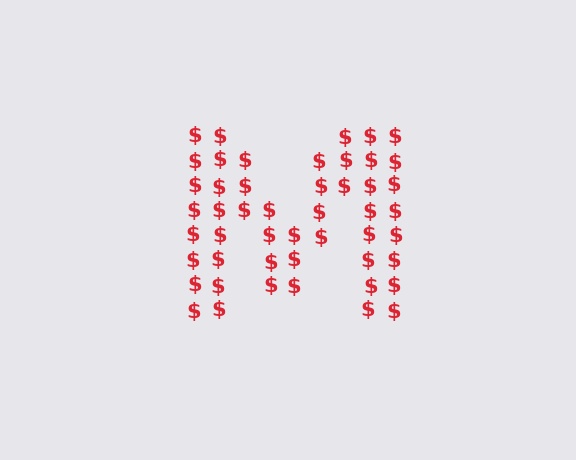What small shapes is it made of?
It is made of small dollar signs.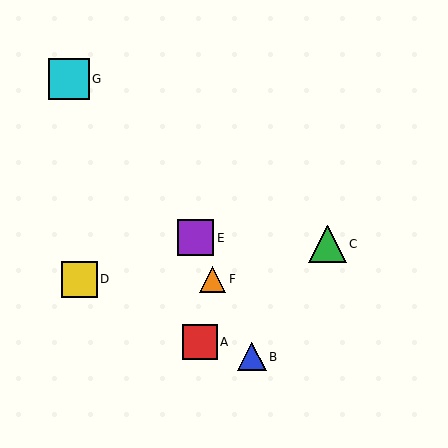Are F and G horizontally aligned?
No, F is at y≈279 and G is at y≈79.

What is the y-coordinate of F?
Object F is at y≈279.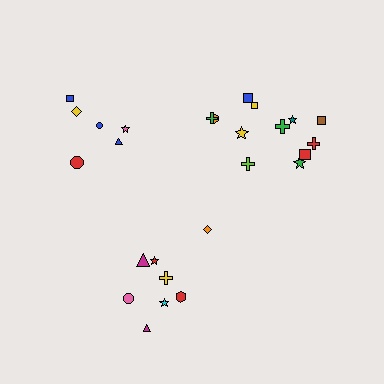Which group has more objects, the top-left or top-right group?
The top-right group.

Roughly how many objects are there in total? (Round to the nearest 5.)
Roughly 25 objects in total.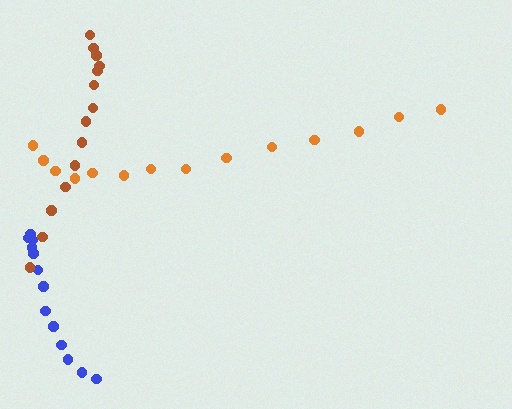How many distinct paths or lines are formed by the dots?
There are 3 distinct paths.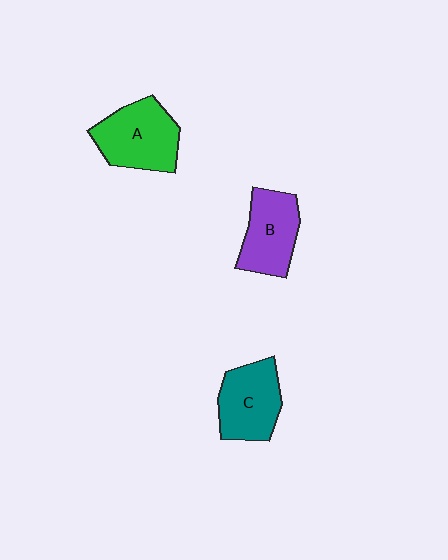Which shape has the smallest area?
Shape B (purple).